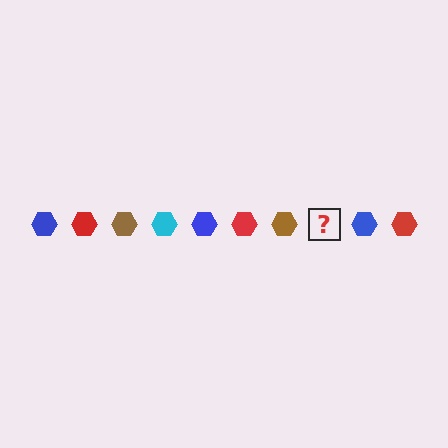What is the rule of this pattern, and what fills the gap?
The rule is that the pattern cycles through blue, red, brown, cyan hexagons. The gap should be filled with a cyan hexagon.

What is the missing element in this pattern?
The missing element is a cyan hexagon.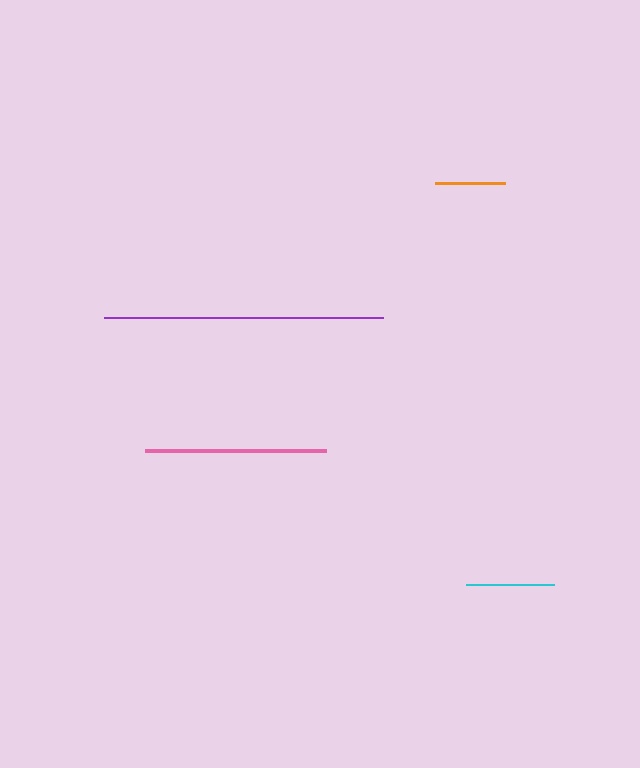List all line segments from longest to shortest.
From longest to shortest: purple, pink, cyan, orange.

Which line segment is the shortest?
The orange line is the shortest at approximately 70 pixels.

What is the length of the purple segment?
The purple segment is approximately 279 pixels long.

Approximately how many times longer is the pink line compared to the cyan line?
The pink line is approximately 2.1 times the length of the cyan line.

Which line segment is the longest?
The purple line is the longest at approximately 279 pixels.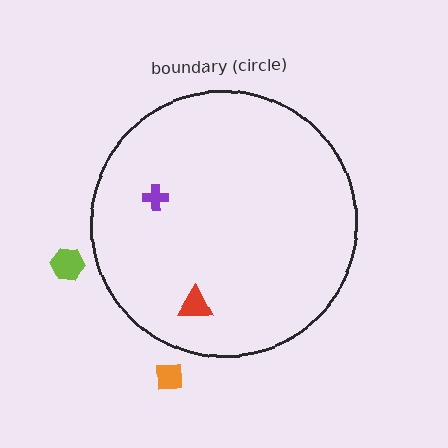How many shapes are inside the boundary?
2 inside, 2 outside.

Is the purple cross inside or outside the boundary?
Inside.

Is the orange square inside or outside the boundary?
Outside.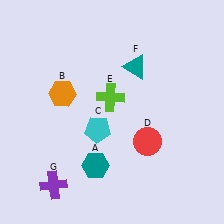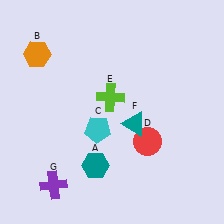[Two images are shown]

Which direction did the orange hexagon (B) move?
The orange hexagon (B) moved up.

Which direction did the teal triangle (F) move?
The teal triangle (F) moved down.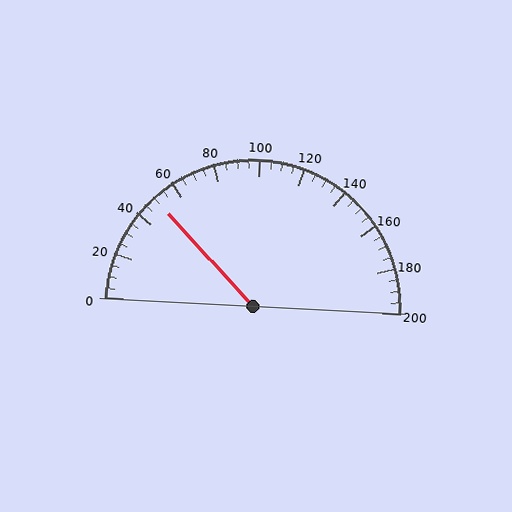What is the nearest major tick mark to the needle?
The nearest major tick mark is 40.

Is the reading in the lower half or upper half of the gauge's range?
The reading is in the lower half of the range (0 to 200).